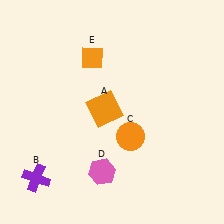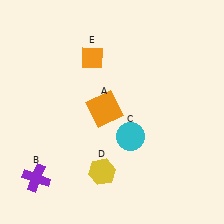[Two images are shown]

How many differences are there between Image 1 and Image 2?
There are 2 differences between the two images.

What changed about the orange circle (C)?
In Image 1, C is orange. In Image 2, it changed to cyan.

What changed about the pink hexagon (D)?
In Image 1, D is pink. In Image 2, it changed to yellow.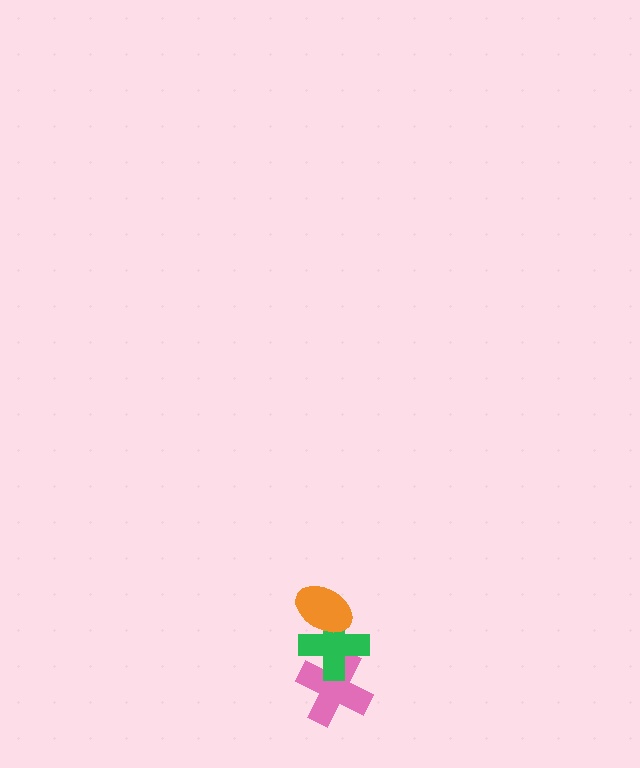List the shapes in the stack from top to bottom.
From top to bottom: the orange ellipse, the green cross, the pink cross.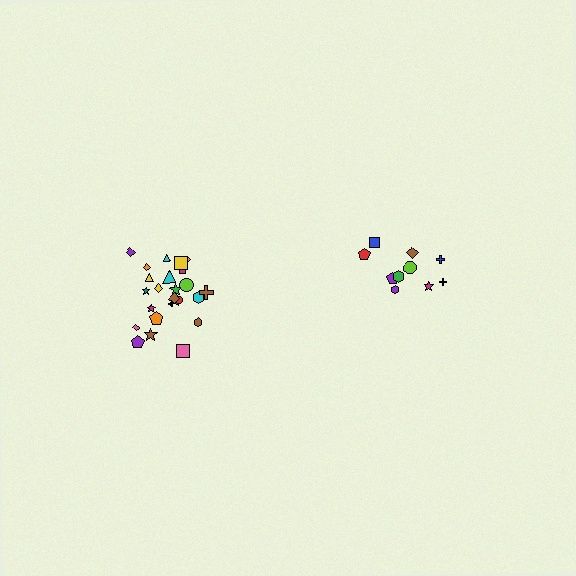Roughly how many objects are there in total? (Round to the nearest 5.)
Roughly 35 objects in total.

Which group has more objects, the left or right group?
The left group.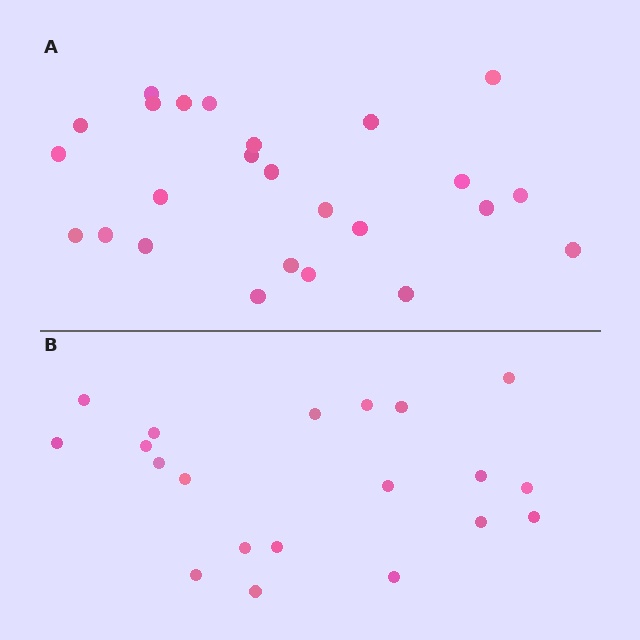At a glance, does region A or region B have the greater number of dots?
Region A (the top region) has more dots.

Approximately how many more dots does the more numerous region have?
Region A has about 5 more dots than region B.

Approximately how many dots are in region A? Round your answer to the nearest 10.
About 20 dots. (The exact count is 25, which rounds to 20.)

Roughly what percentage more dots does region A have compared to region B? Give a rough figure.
About 25% more.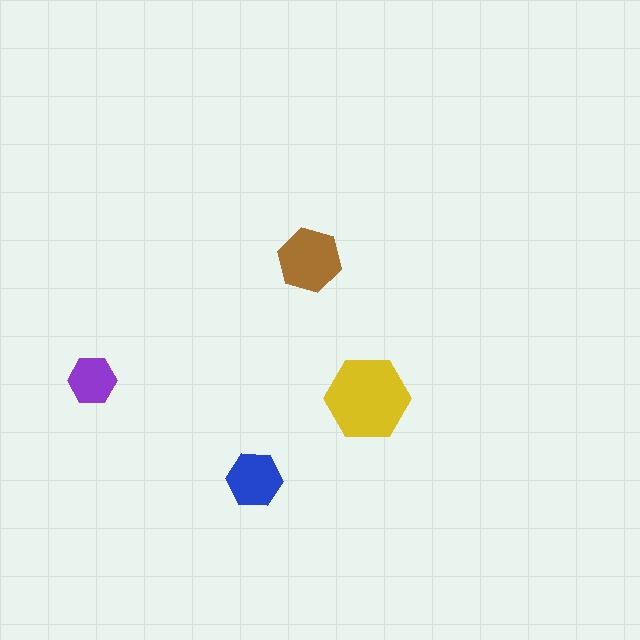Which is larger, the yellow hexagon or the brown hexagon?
The yellow one.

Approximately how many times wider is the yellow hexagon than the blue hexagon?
About 1.5 times wider.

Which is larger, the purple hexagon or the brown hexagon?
The brown one.